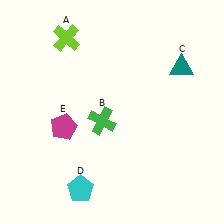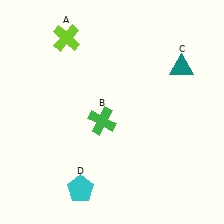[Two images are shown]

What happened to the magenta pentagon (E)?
The magenta pentagon (E) was removed in Image 2. It was in the bottom-left area of Image 1.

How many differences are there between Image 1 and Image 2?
There is 1 difference between the two images.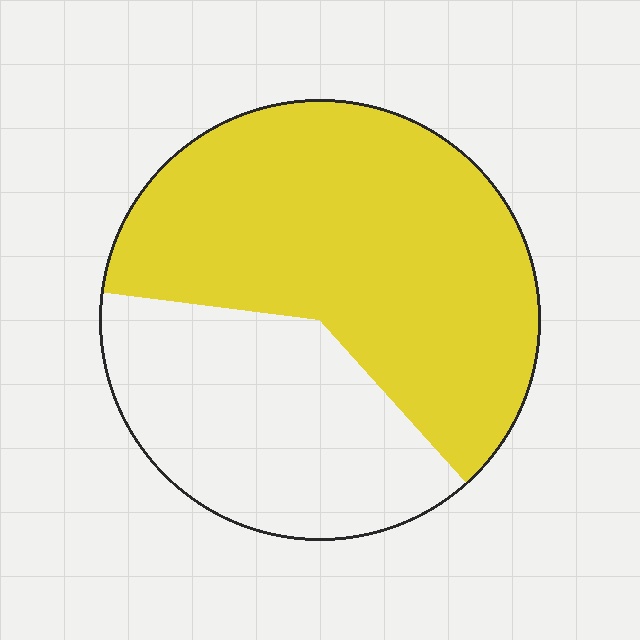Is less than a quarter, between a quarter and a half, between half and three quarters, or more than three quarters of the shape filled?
Between half and three quarters.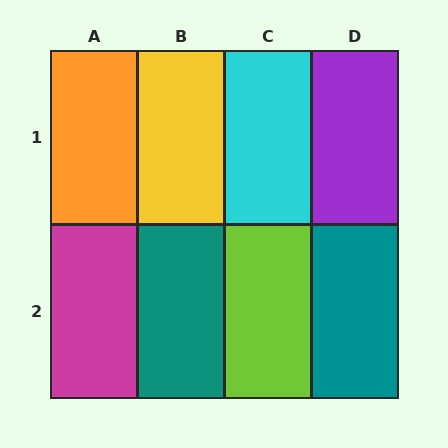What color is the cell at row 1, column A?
Orange.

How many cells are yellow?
1 cell is yellow.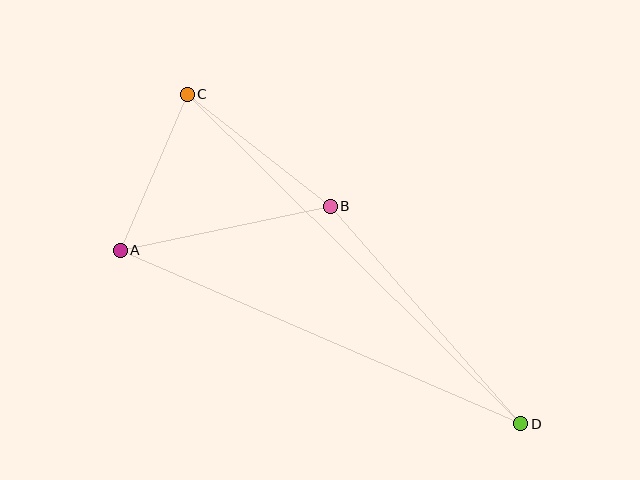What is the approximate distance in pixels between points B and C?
The distance between B and C is approximately 181 pixels.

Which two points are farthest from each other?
Points C and D are farthest from each other.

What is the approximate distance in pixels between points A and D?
The distance between A and D is approximately 437 pixels.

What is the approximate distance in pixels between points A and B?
The distance between A and B is approximately 214 pixels.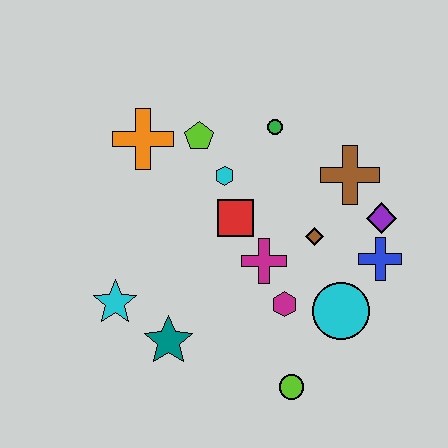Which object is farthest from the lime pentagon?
The lime circle is farthest from the lime pentagon.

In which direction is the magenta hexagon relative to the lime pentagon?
The magenta hexagon is below the lime pentagon.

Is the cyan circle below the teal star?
No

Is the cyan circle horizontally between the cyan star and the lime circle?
No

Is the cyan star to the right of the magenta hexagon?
No